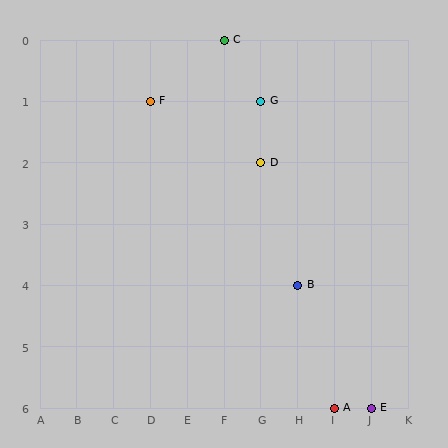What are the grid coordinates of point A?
Point A is at grid coordinates (I, 6).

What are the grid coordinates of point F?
Point F is at grid coordinates (D, 1).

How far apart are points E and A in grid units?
Points E and A are 1 column apart.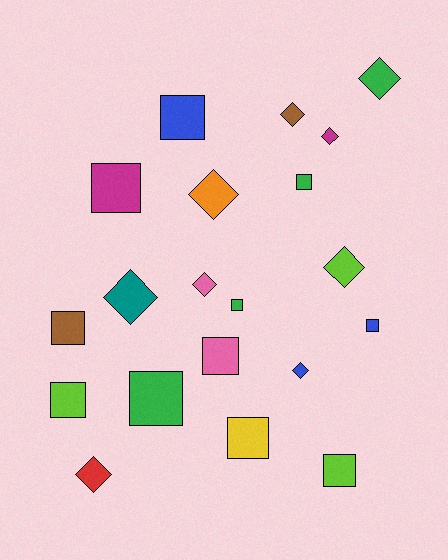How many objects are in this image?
There are 20 objects.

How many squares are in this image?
There are 11 squares.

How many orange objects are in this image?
There is 1 orange object.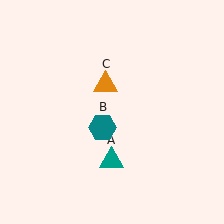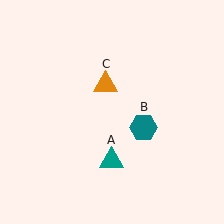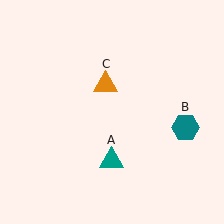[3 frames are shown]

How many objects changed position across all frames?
1 object changed position: teal hexagon (object B).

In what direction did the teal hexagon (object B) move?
The teal hexagon (object B) moved right.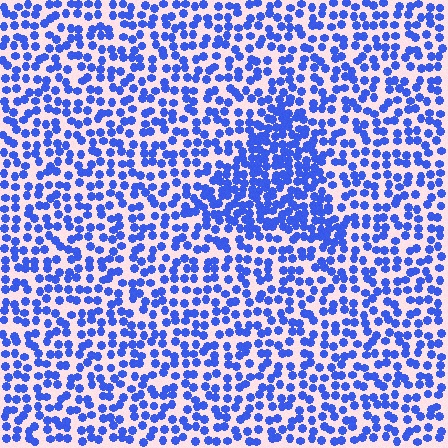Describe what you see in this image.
The image contains small blue elements arranged at two different densities. A triangle-shaped region is visible where the elements are more densely packed than the surrounding area.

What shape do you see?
I see a triangle.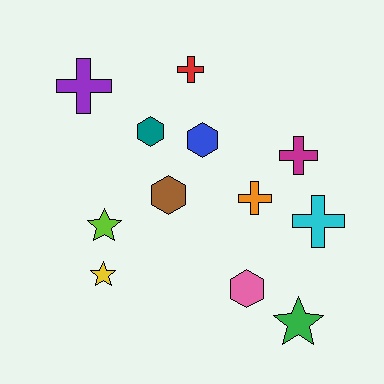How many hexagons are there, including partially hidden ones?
There are 4 hexagons.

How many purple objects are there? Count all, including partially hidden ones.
There is 1 purple object.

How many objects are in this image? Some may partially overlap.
There are 12 objects.